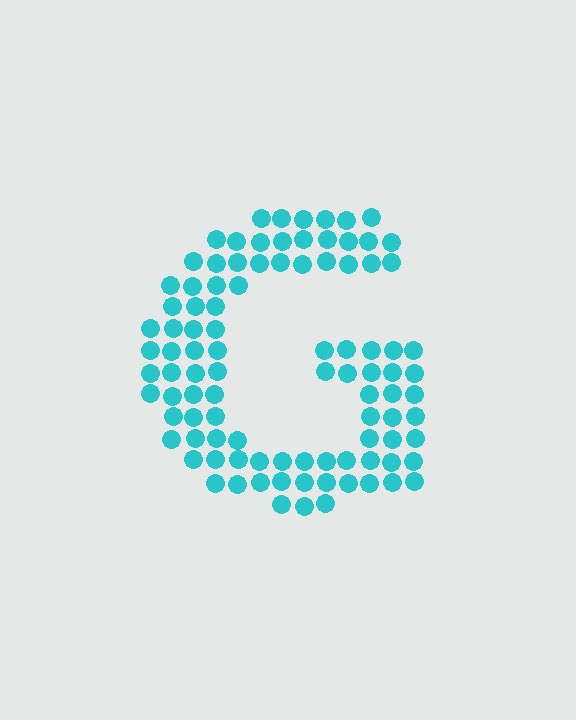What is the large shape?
The large shape is the letter G.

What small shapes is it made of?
It is made of small circles.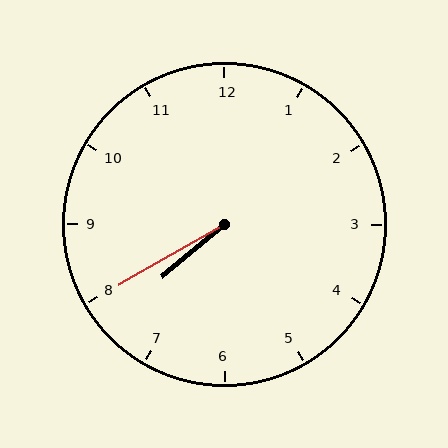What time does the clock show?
7:40.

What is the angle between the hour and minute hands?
Approximately 10 degrees.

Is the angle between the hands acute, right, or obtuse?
It is acute.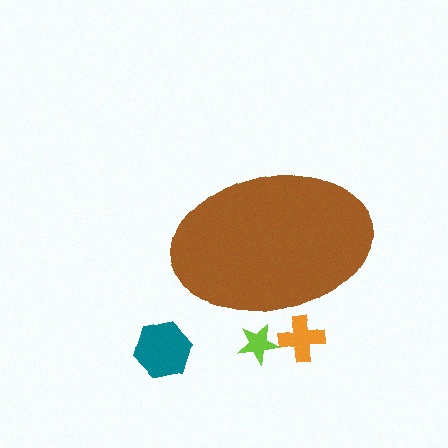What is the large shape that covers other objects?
A brown ellipse.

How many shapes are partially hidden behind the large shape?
2 shapes are partially hidden.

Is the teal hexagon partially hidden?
No, the teal hexagon is fully visible.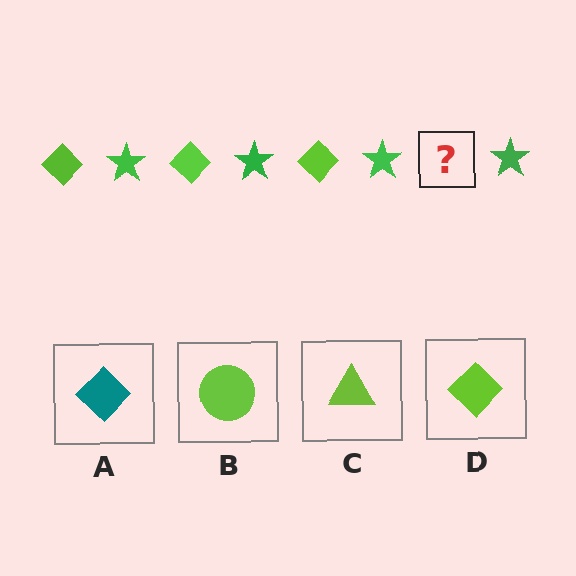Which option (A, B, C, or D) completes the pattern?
D.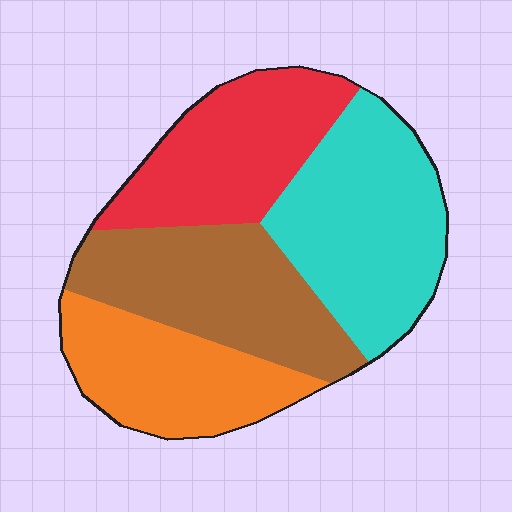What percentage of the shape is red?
Red covers 23% of the shape.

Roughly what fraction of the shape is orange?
Orange takes up about one fifth (1/5) of the shape.